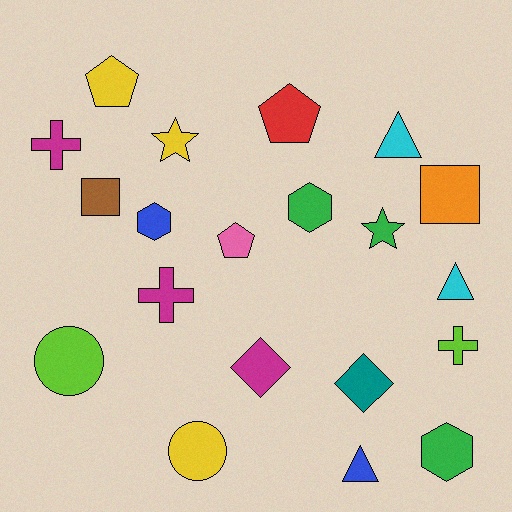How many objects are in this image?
There are 20 objects.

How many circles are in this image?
There are 2 circles.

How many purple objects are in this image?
There are no purple objects.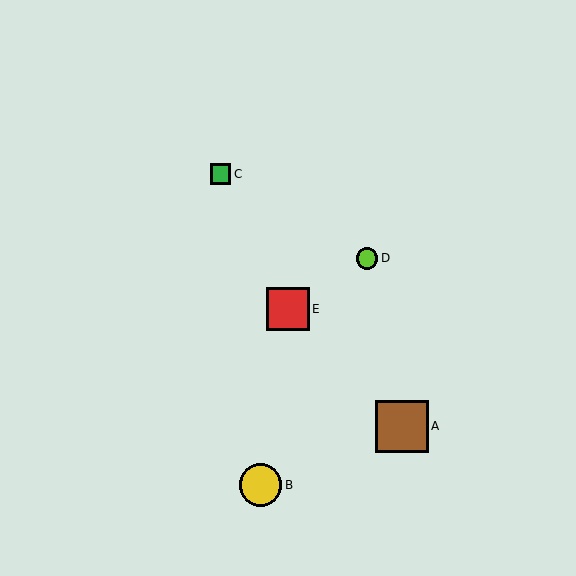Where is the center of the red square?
The center of the red square is at (288, 309).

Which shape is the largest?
The brown square (labeled A) is the largest.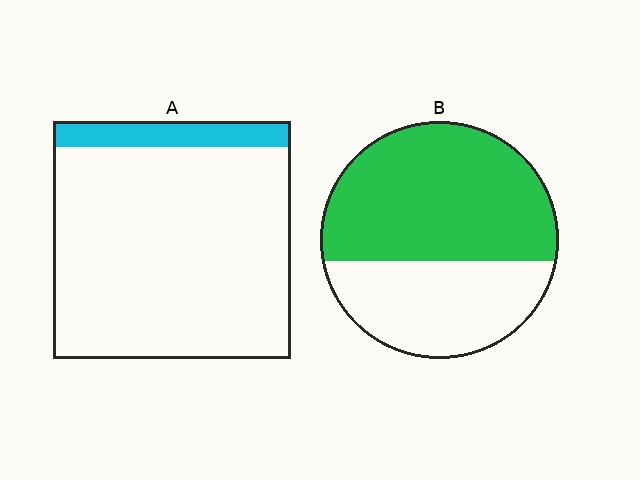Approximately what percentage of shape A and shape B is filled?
A is approximately 10% and B is approximately 60%.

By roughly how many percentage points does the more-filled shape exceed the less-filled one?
By roughly 50 percentage points (B over A).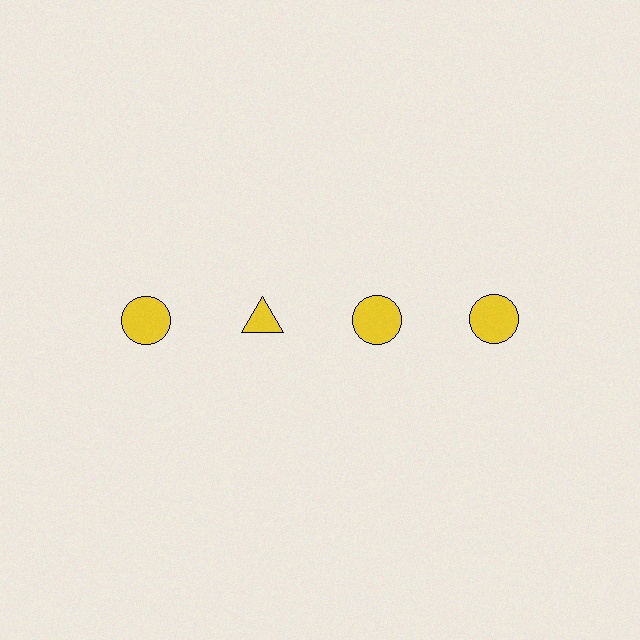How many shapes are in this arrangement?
There are 4 shapes arranged in a grid pattern.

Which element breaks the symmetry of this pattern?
The yellow triangle in the top row, second from left column breaks the symmetry. All other shapes are yellow circles.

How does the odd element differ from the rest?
It has a different shape: triangle instead of circle.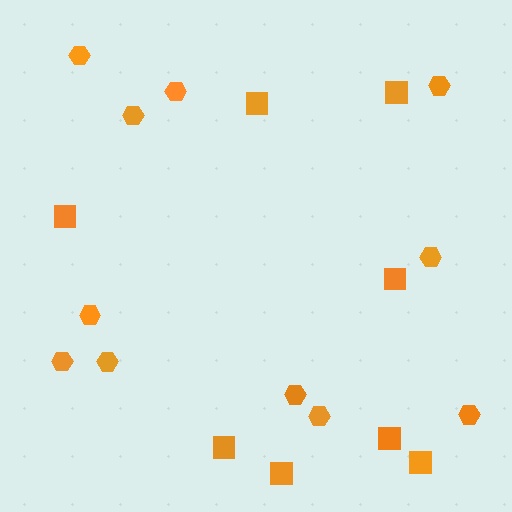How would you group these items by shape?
There are 2 groups: one group of hexagons (11) and one group of squares (8).